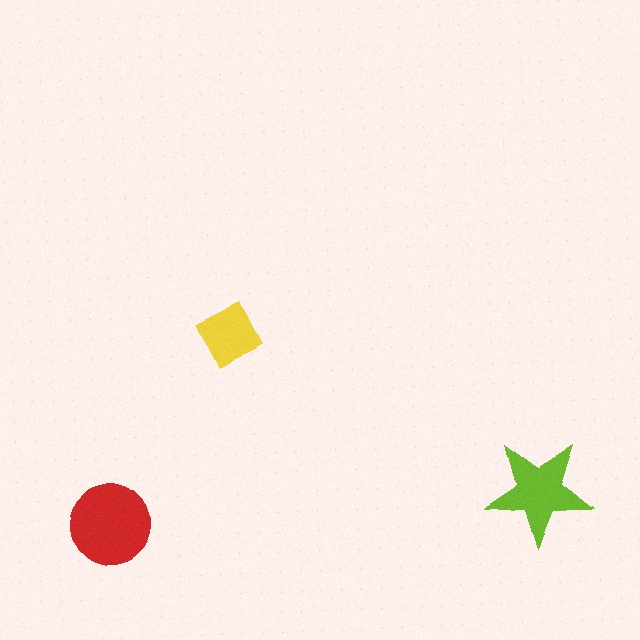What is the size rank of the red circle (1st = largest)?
1st.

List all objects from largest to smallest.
The red circle, the lime star, the yellow diamond.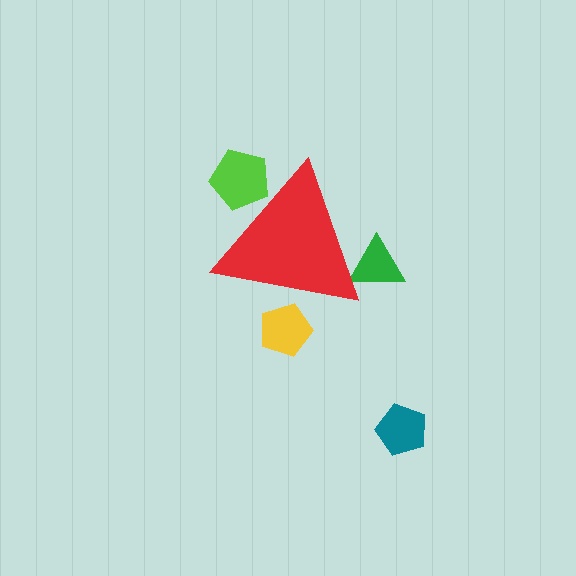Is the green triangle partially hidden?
Yes, the green triangle is partially hidden behind the red triangle.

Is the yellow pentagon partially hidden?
Yes, the yellow pentagon is partially hidden behind the red triangle.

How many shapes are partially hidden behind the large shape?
3 shapes are partially hidden.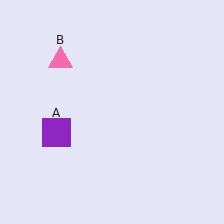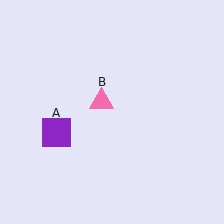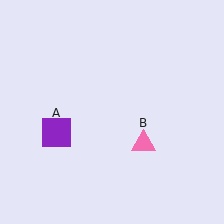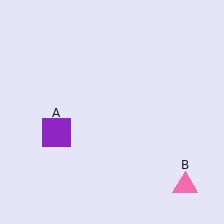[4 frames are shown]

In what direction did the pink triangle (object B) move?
The pink triangle (object B) moved down and to the right.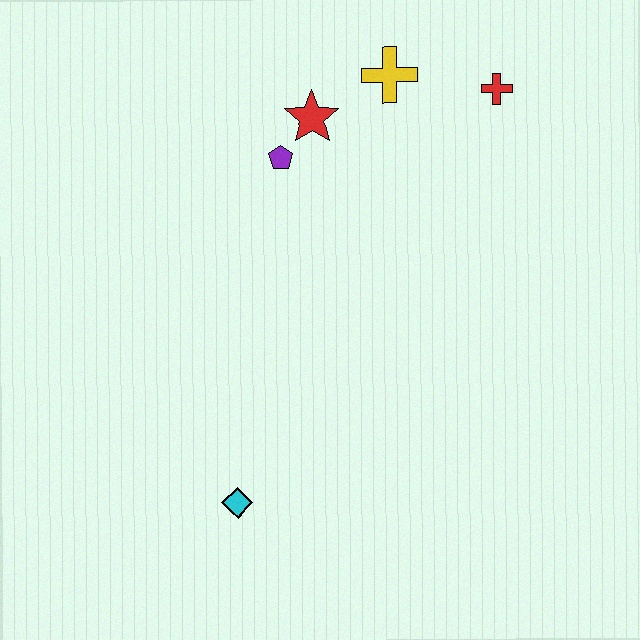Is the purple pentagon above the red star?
No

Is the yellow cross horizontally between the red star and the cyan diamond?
No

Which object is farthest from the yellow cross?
The cyan diamond is farthest from the yellow cross.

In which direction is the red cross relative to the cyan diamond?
The red cross is above the cyan diamond.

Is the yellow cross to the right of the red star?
Yes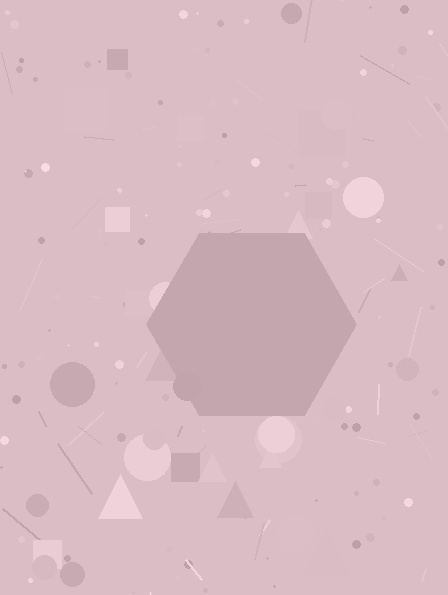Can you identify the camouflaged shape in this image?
The camouflaged shape is a hexagon.